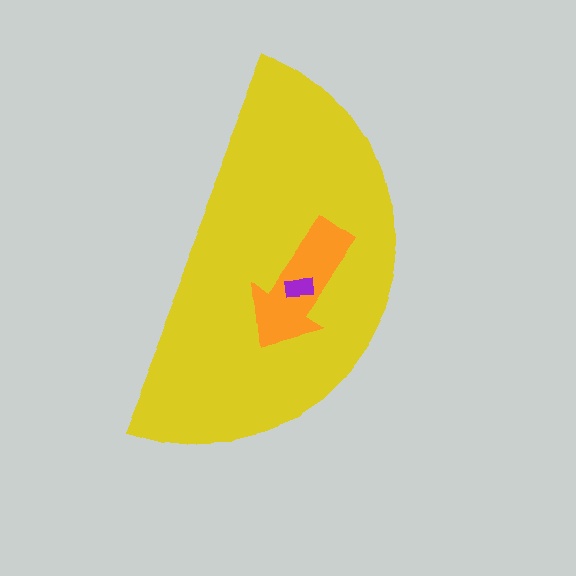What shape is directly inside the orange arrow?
The purple rectangle.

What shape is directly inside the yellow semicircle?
The orange arrow.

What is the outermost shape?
The yellow semicircle.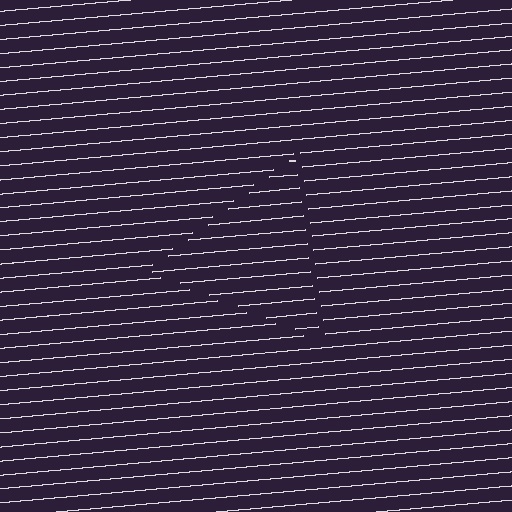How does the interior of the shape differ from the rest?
The interior of the shape contains the same grating, shifted by half a period — the contour is defined by the phase discontinuity where line-ends from the inner and outer gratings abut.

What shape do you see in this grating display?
An illusory triangle. The interior of the shape contains the same grating, shifted by half a period — the contour is defined by the phase discontinuity where line-ends from the inner and outer gratings abut.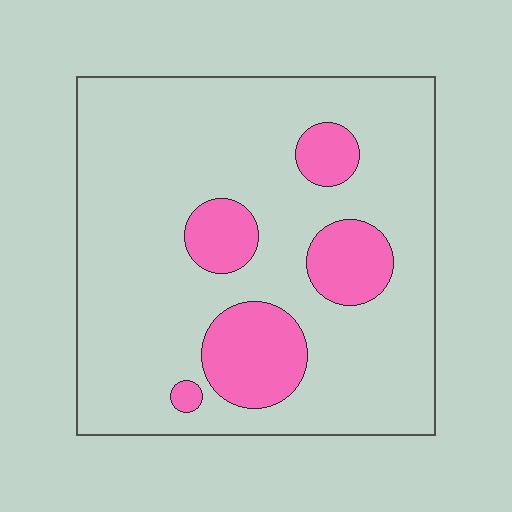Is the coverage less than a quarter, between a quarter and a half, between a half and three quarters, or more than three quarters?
Less than a quarter.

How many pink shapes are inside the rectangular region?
5.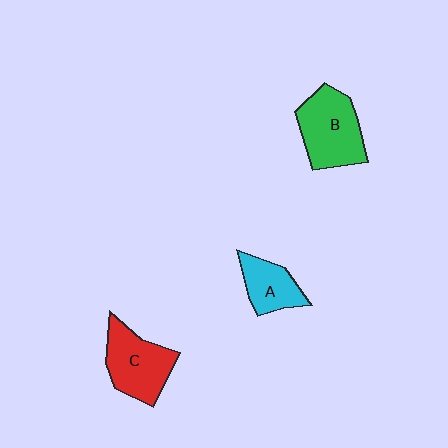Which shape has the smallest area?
Shape A (cyan).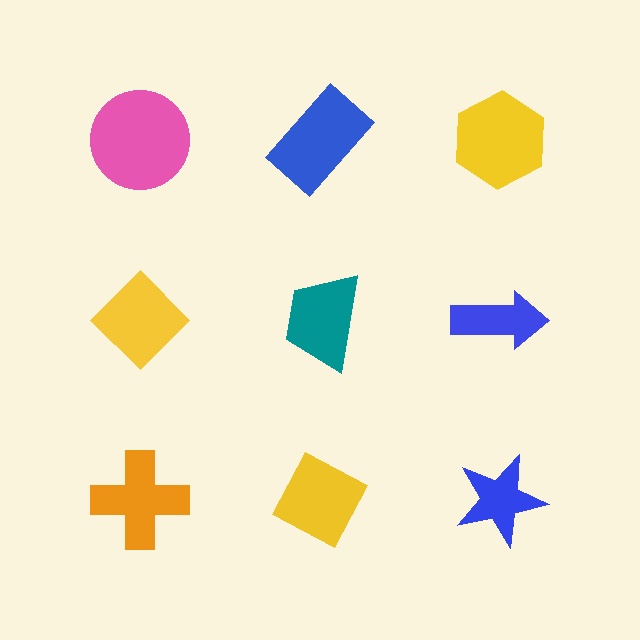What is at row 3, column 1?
An orange cross.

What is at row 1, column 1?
A pink circle.